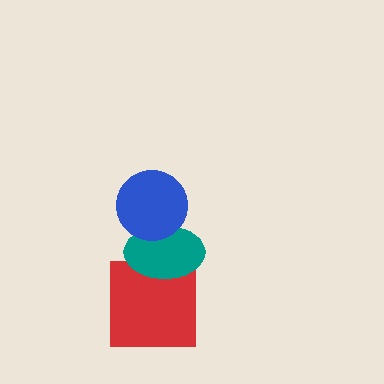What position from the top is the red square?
The red square is 3rd from the top.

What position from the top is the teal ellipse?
The teal ellipse is 2nd from the top.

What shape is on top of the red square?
The teal ellipse is on top of the red square.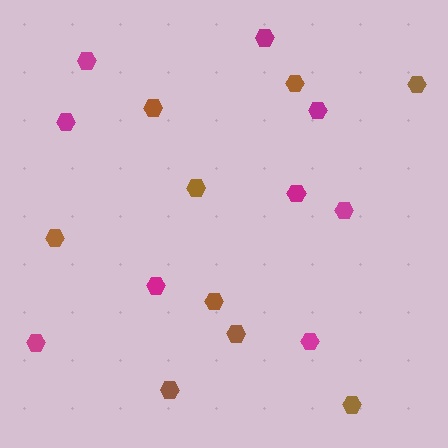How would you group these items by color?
There are 2 groups: one group of brown hexagons (9) and one group of magenta hexagons (9).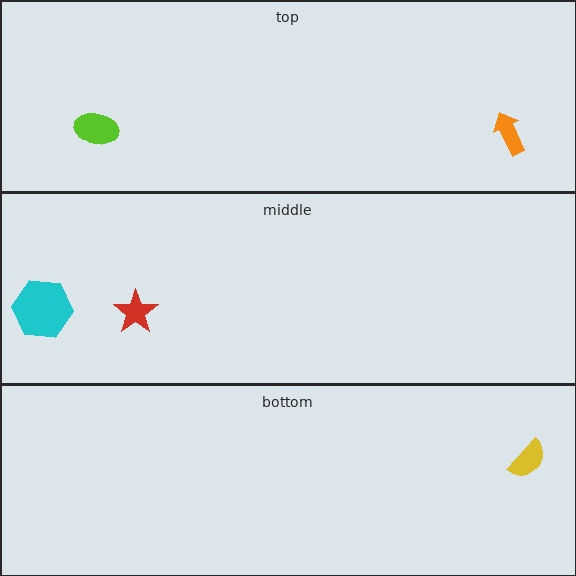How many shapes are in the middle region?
2.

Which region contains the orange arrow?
The top region.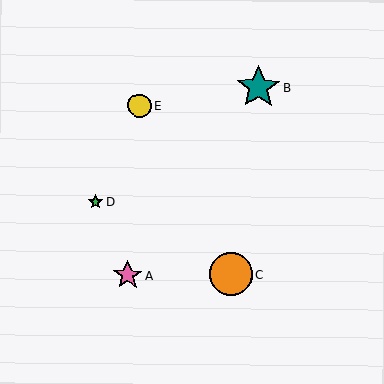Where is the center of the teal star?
The center of the teal star is at (258, 87).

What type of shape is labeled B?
Shape B is a teal star.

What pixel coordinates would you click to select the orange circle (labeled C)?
Click at (231, 274) to select the orange circle C.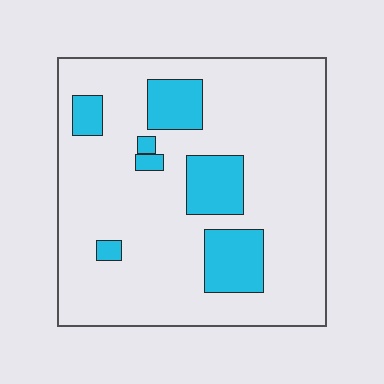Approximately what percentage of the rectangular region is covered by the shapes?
Approximately 20%.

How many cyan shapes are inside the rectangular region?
7.